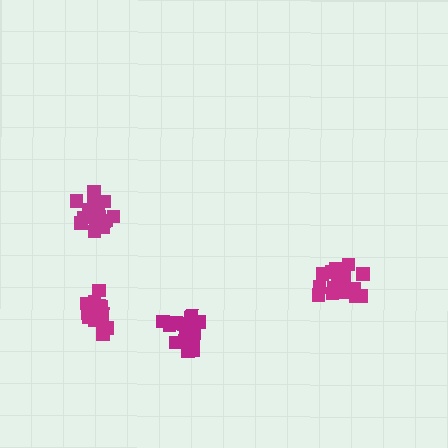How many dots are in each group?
Group 1: 17 dots, Group 2: 20 dots, Group 3: 19 dots, Group 4: 19 dots (75 total).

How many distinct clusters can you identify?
There are 4 distinct clusters.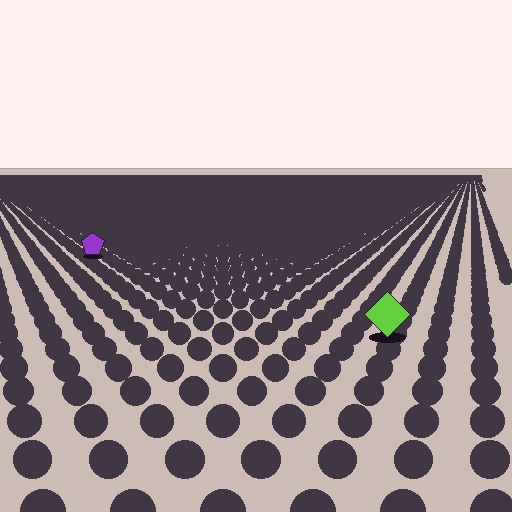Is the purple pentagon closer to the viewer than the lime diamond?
No. The lime diamond is closer — you can tell from the texture gradient: the ground texture is coarser near it.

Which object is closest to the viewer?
The lime diamond is closest. The texture marks near it are larger and more spread out.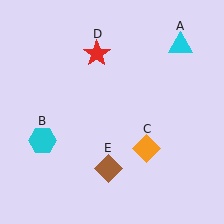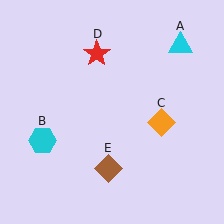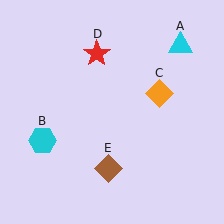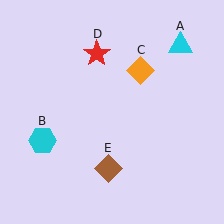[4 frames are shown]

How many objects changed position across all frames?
1 object changed position: orange diamond (object C).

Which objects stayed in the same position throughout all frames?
Cyan triangle (object A) and cyan hexagon (object B) and red star (object D) and brown diamond (object E) remained stationary.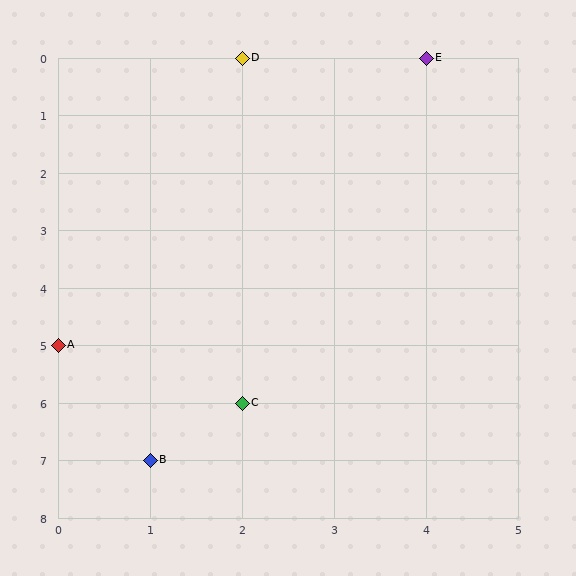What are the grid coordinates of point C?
Point C is at grid coordinates (2, 6).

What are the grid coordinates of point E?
Point E is at grid coordinates (4, 0).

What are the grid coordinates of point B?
Point B is at grid coordinates (1, 7).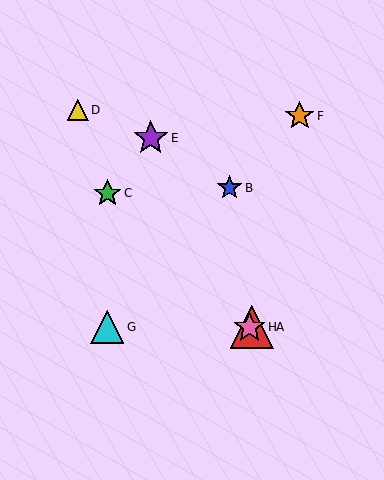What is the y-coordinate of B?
Object B is at y≈188.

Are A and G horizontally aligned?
Yes, both are at y≈327.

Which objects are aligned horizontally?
Objects A, G, H are aligned horizontally.